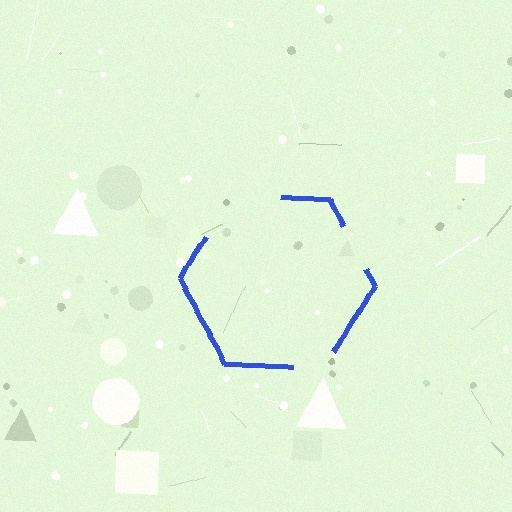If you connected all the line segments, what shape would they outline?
They would outline a hexagon.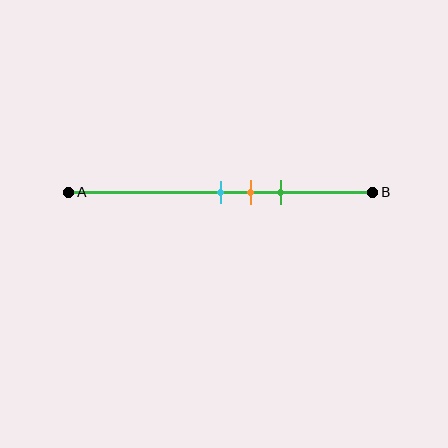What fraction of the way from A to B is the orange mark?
The orange mark is approximately 60% (0.6) of the way from A to B.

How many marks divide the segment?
There are 3 marks dividing the segment.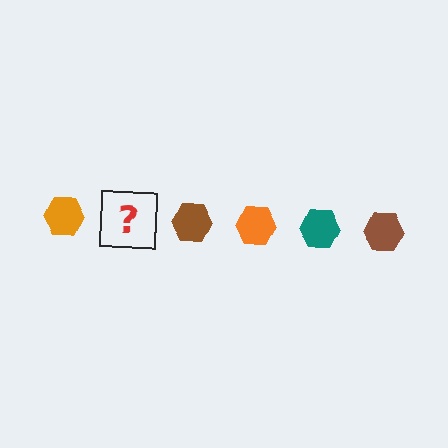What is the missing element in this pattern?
The missing element is a teal hexagon.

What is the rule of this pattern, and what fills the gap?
The rule is that the pattern cycles through orange, teal, brown hexagons. The gap should be filled with a teal hexagon.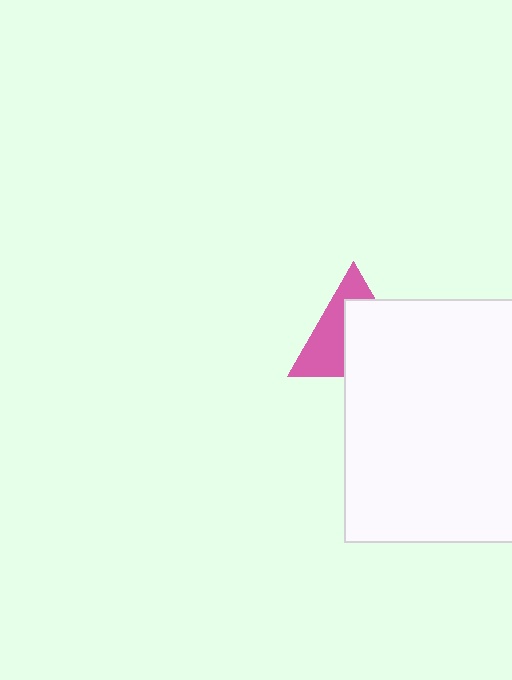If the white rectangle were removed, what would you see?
You would see the complete pink triangle.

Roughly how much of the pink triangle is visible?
About half of it is visible (roughly 46%).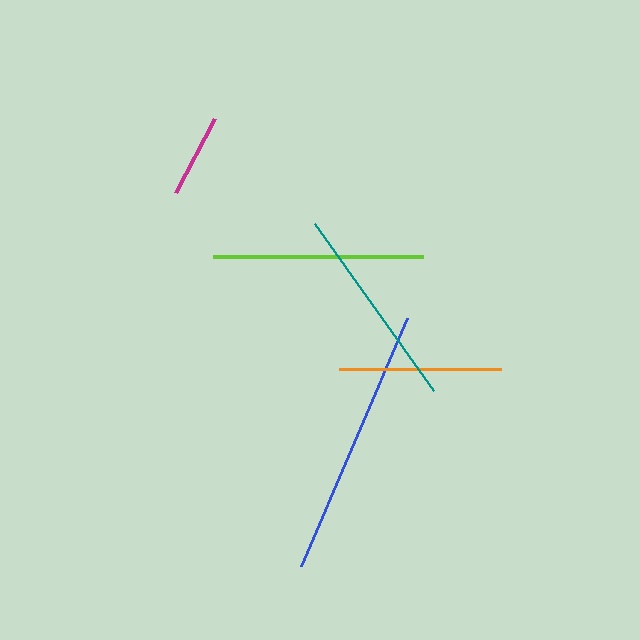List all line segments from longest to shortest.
From longest to shortest: blue, lime, teal, orange, magenta.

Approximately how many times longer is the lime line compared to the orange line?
The lime line is approximately 1.3 times the length of the orange line.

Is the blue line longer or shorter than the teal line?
The blue line is longer than the teal line.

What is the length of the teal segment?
The teal segment is approximately 205 pixels long.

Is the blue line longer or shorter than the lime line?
The blue line is longer than the lime line.